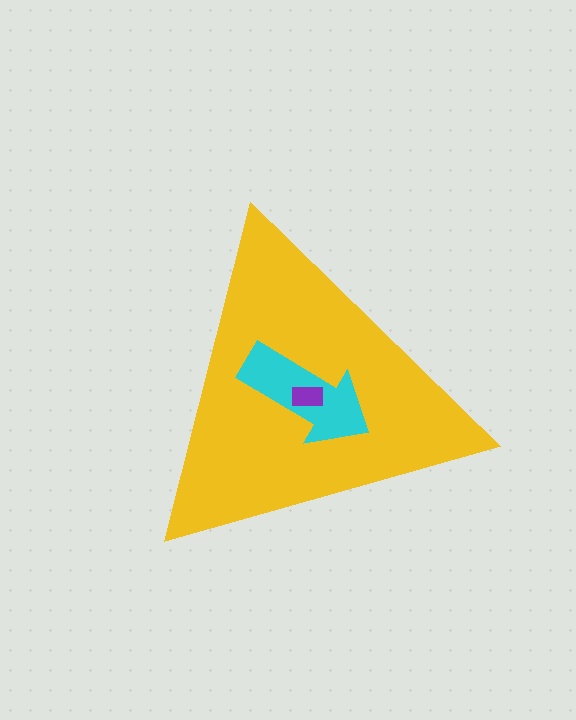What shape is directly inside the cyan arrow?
The purple rectangle.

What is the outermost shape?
The yellow triangle.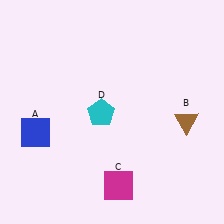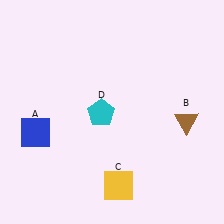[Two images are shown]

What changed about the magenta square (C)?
In Image 1, C is magenta. In Image 2, it changed to yellow.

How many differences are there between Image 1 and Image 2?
There is 1 difference between the two images.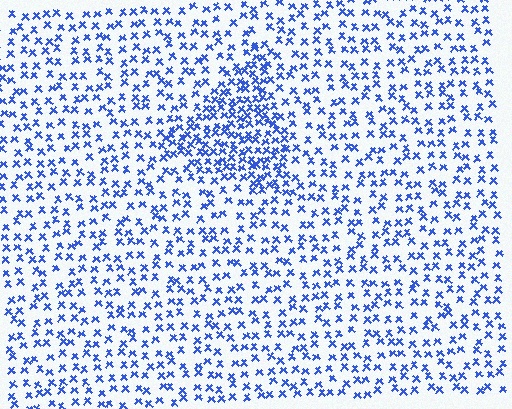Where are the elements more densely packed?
The elements are more densely packed inside the triangle boundary.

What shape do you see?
I see a triangle.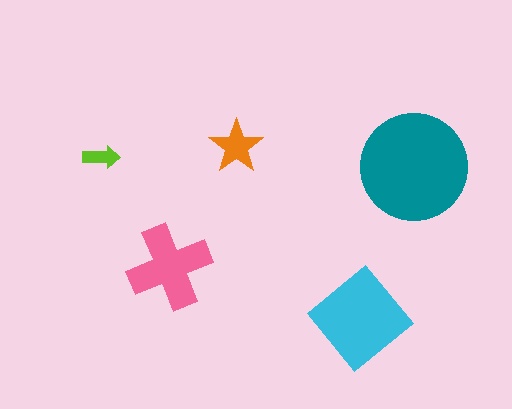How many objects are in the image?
There are 5 objects in the image.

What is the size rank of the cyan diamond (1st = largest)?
2nd.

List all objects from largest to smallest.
The teal circle, the cyan diamond, the pink cross, the orange star, the lime arrow.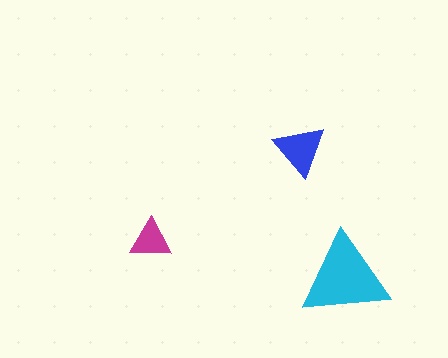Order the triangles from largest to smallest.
the cyan one, the blue one, the magenta one.